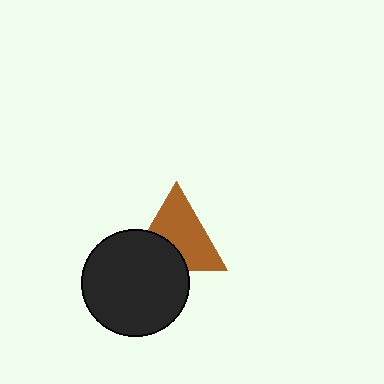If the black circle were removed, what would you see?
You would see the complete brown triangle.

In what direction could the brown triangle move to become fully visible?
The brown triangle could move up. That would shift it out from behind the black circle entirely.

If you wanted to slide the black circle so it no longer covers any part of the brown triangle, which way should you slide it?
Slide it down — that is the most direct way to separate the two shapes.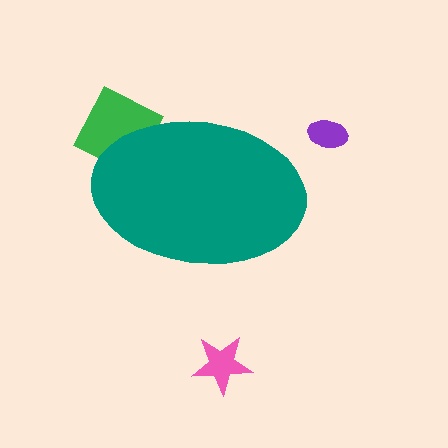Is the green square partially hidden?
Yes, the green square is partially hidden behind the teal ellipse.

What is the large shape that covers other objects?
A teal ellipse.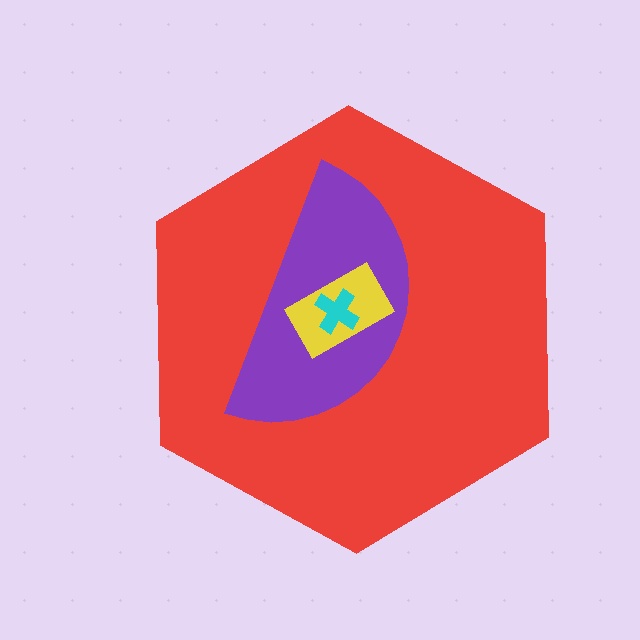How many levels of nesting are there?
4.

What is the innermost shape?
The cyan cross.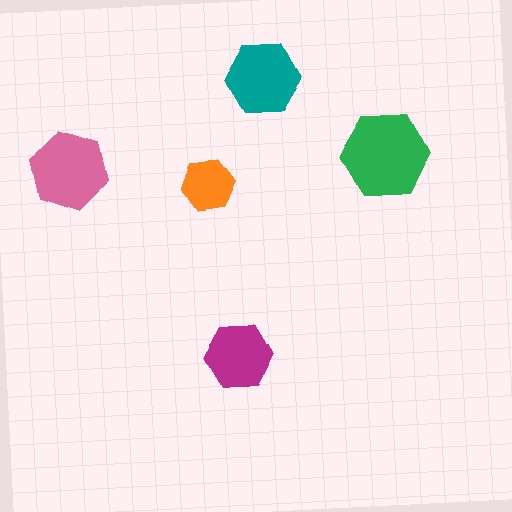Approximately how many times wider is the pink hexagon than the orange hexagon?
About 1.5 times wider.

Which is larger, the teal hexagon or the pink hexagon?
The pink one.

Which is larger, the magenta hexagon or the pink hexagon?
The pink one.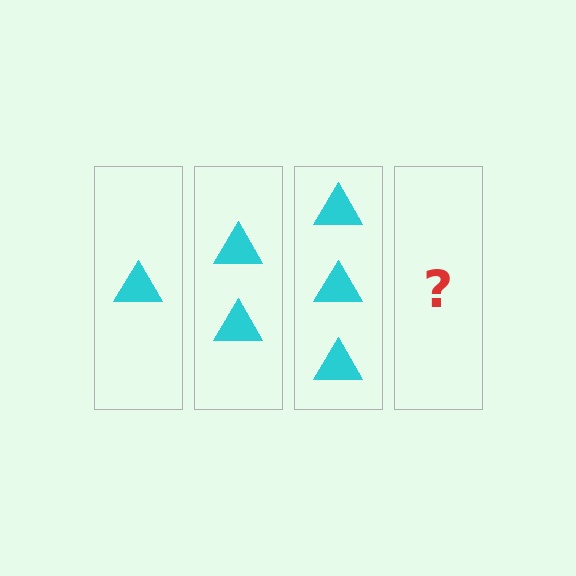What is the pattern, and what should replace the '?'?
The pattern is that each step adds one more triangle. The '?' should be 4 triangles.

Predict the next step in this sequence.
The next step is 4 triangles.